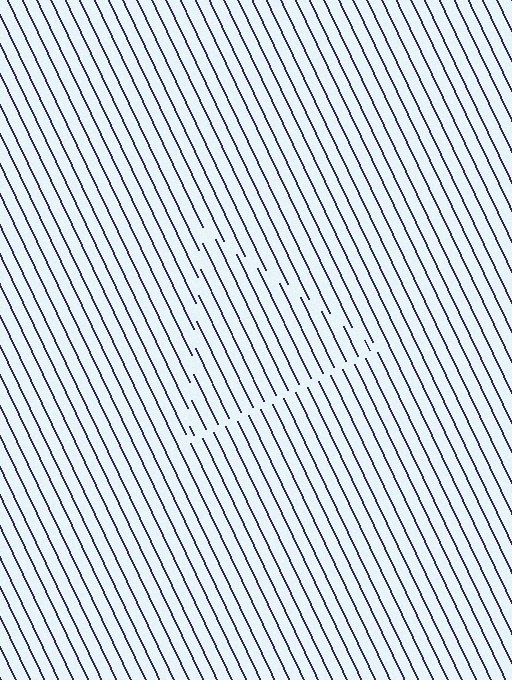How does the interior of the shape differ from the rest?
The interior of the shape contains the same grating, shifted by half a period — the contour is defined by the phase discontinuity where line-ends from the inner and outer gratings abut.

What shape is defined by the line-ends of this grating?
An illusory triangle. The interior of the shape contains the same grating, shifted by half a period — the contour is defined by the phase discontinuity where line-ends from the inner and outer gratings abut.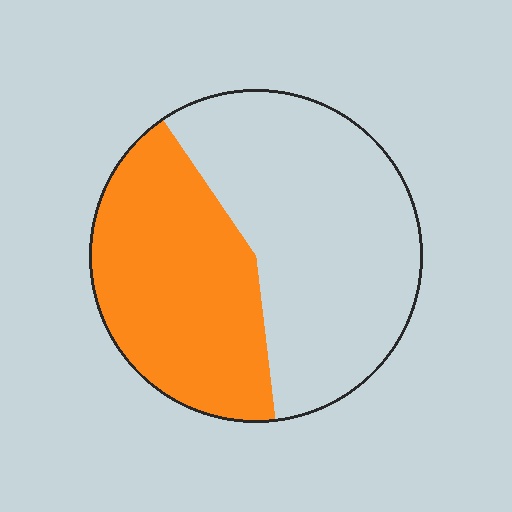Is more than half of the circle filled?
No.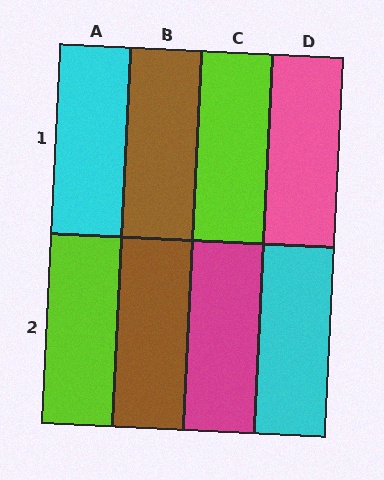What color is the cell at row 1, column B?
Brown.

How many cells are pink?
1 cell is pink.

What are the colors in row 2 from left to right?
Lime, brown, magenta, cyan.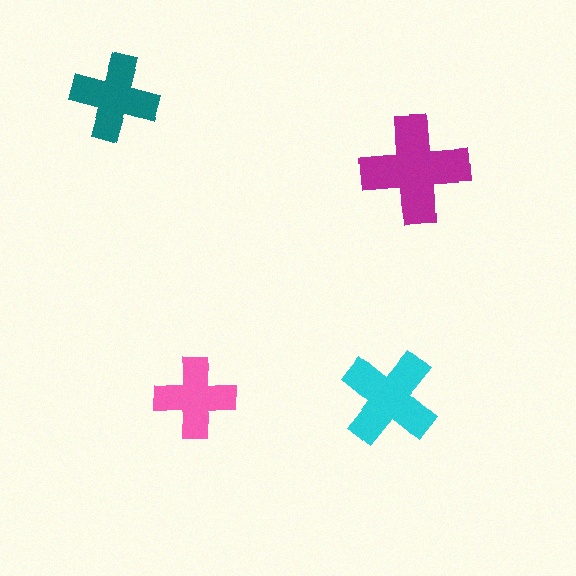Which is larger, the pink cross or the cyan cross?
The cyan one.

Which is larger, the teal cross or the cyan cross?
The cyan one.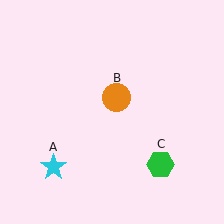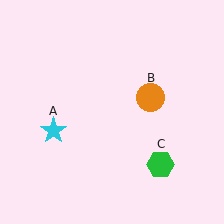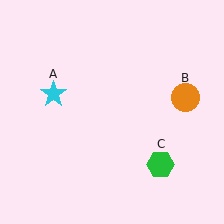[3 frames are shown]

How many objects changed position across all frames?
2 objects changed position: cyan star (object A), orange circle (object B).